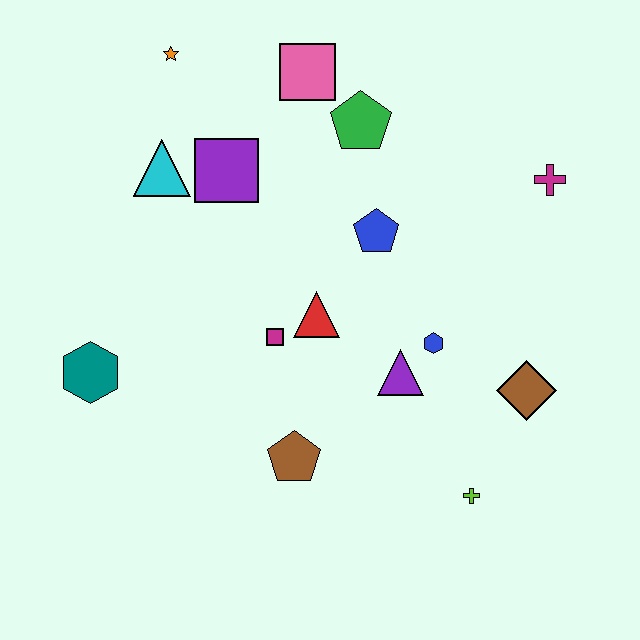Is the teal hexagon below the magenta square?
Yes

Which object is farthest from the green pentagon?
The lime cross is farthest from the green pentagon.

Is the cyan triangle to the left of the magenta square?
Yes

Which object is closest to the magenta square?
The red triangle is closest to the magenta square.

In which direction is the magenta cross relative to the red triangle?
The magenta cross is to the right of the red triangle.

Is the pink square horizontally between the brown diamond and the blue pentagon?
No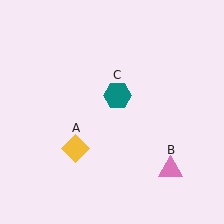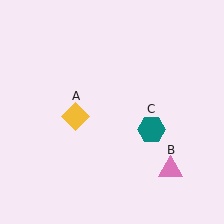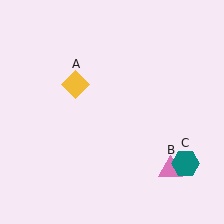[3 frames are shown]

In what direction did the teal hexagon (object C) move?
The teal hexagon (object C) moved down and to the right.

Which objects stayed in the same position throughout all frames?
Pink triangle (object B) remained stationary.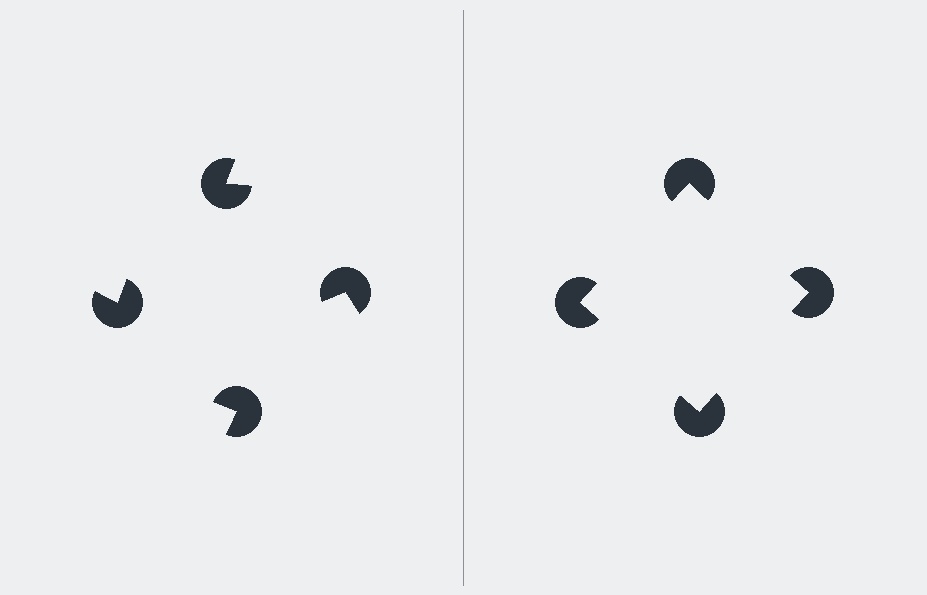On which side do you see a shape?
An illusory square appears on the right side. On the left side the wedge cuts are rotated, so no coherent shape forms.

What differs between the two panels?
The pac-man discs are positioned identically on both sides; only the wedge orientations differ. On the right they align to a square; on the left they are misaligned.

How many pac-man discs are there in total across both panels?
8 — 4 on each side.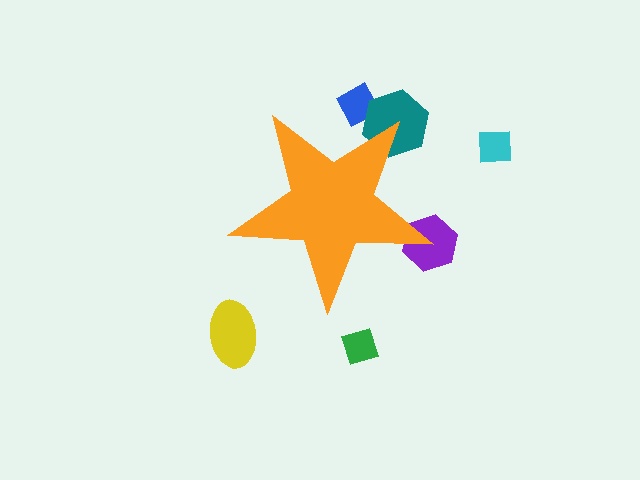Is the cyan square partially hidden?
No, the cyan square is fully visible.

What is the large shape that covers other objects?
An orange star.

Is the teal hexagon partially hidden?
Yes, the teal hexagon is partially hidden behind the orange star.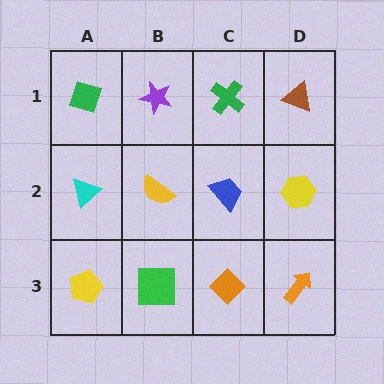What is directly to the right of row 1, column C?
A brown triangle.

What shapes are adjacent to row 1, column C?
A blue trapezoid (row 2, column C), a purple star (row 1, column B), a brown triangle (row 1, column D).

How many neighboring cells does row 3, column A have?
2.